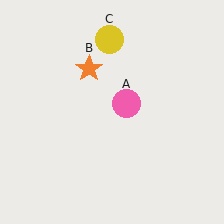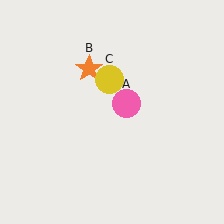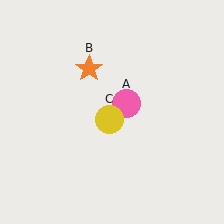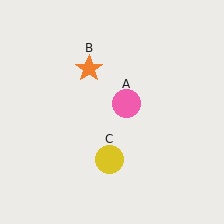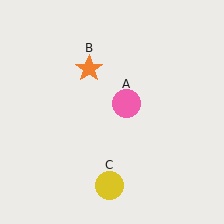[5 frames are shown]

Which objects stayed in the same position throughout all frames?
Pink circle (object A) and orange star (object B) remained stationary.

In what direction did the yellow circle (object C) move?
The yellow circle (object C) moved down.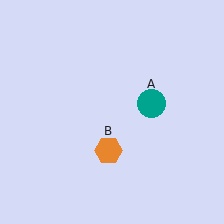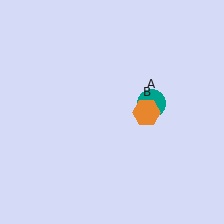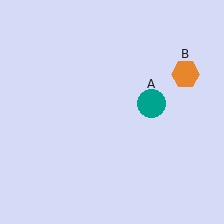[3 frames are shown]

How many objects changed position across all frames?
1 object changed position: orange hexagon (object B).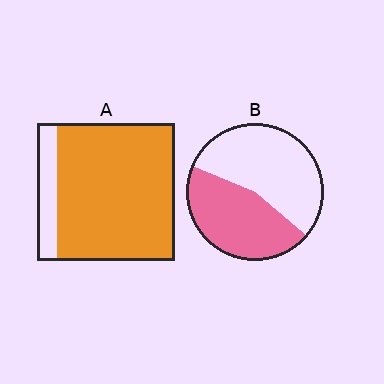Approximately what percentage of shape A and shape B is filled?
A is approximately 85% and B is approximately 45%.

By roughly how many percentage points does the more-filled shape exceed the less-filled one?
By roughly 40 percentage points (A over B).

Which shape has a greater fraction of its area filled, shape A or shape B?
Shape A.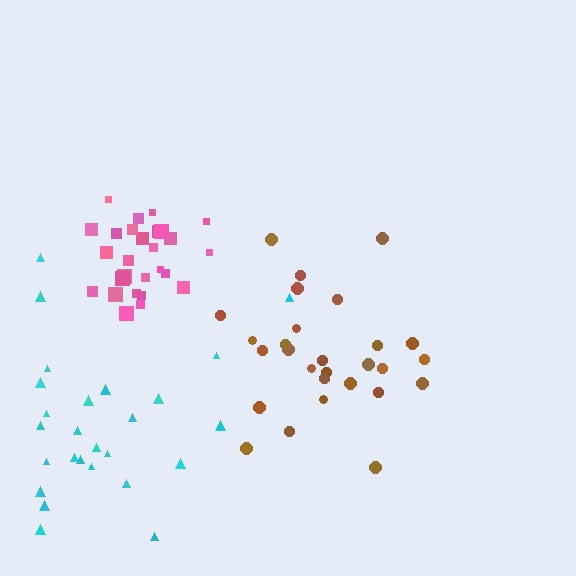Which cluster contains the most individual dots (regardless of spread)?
Brown (28).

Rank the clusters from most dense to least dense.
pink, brown, cyan.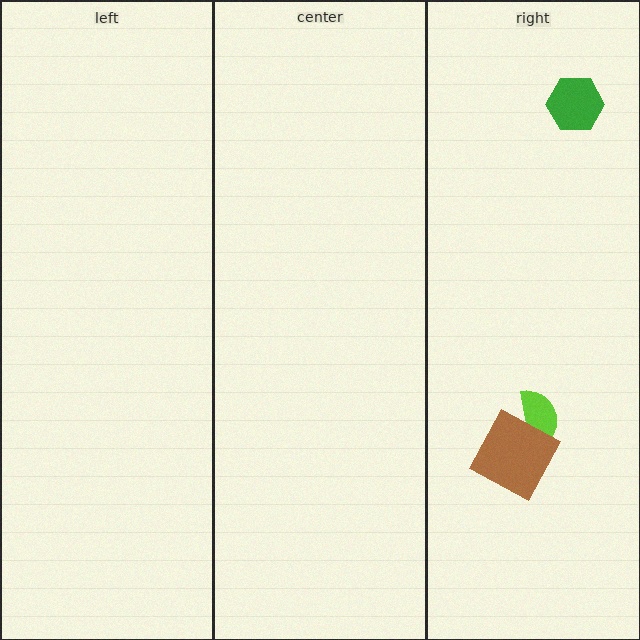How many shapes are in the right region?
3.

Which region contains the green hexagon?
The right region.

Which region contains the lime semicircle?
The right region.